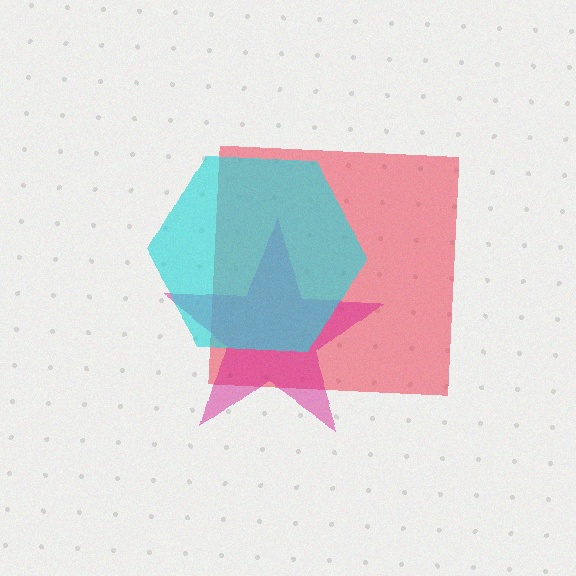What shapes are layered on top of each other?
The layered shapes are: a red square, a magenta star, a cyan hexagon.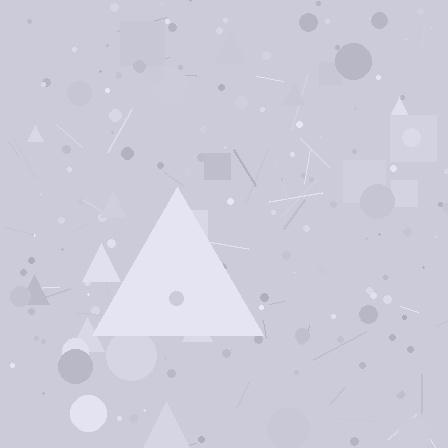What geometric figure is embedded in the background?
A triangle is embedded in the background.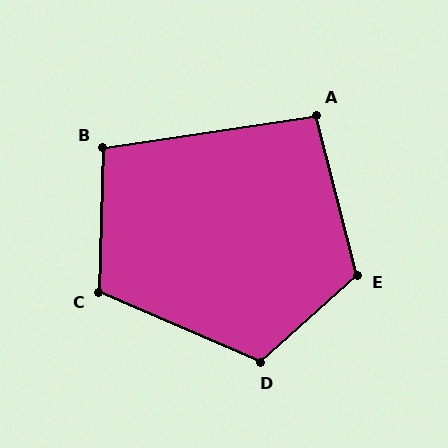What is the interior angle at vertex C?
Approximately 112 degrees (obtuse).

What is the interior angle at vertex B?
Approximately 100 degrees (obtuse).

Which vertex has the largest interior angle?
E, at approximately 118 degrees.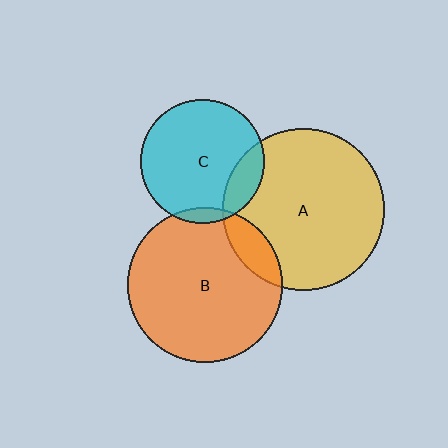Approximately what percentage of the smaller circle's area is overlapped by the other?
Approximately 5%.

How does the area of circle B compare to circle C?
Approximately 1.6 times.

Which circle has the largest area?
Circle A (yellow).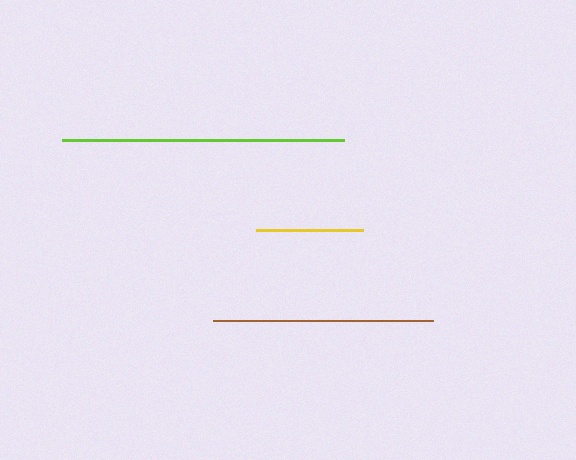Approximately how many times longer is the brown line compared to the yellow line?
The brown line is approximately 2.1 times the length of the yellow line.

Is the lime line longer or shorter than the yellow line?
The lime line is longer than the yellow line.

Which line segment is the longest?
The lime line is the longest at approximately 283 pixels.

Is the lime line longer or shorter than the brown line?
The lime line is longer than the brown line.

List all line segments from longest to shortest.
From longest to shortest: lime, brown, yellow.